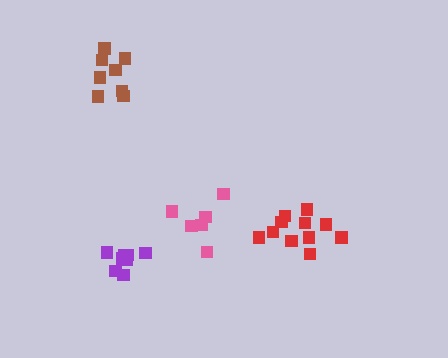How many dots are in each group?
Group 1: 8 dots, Group 2: 8 dots, Group 3: 11 dots, Group 4: 6 dots (33 total).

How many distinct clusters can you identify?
There are 4 distinct clusters.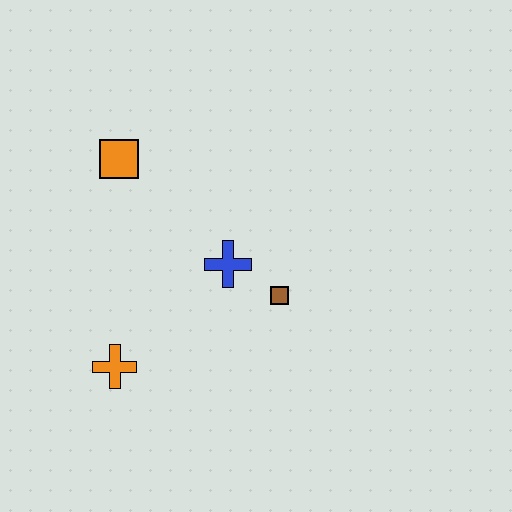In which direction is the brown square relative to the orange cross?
The brown square is to the right of the orange cross.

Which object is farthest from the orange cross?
The orange square is farthest from the orange cross.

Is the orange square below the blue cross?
No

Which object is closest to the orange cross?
The blue cross is closest to the orange cross.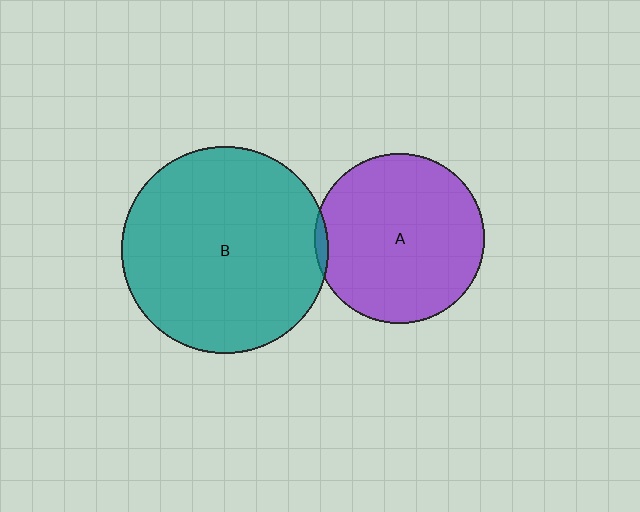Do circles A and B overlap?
Yes.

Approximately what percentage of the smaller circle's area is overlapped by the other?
Approximately 5%.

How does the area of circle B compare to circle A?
Approximately 1.5 times.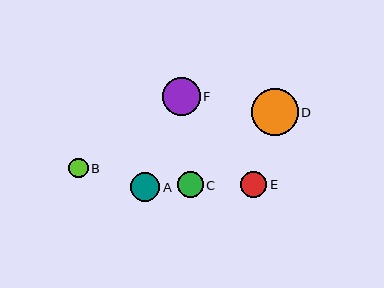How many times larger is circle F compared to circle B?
Circle F is approximately 1.9 times the size of circle B.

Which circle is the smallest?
Circle B is the smallest with a size of approximately 20 pixels.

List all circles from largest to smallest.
From largest to smallest: D, F, A, E, C, B.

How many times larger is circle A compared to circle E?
Circle A is approximately 1.1 times the size of circle E.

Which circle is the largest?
Circle D is the largest with a size of approximately 47 pixels.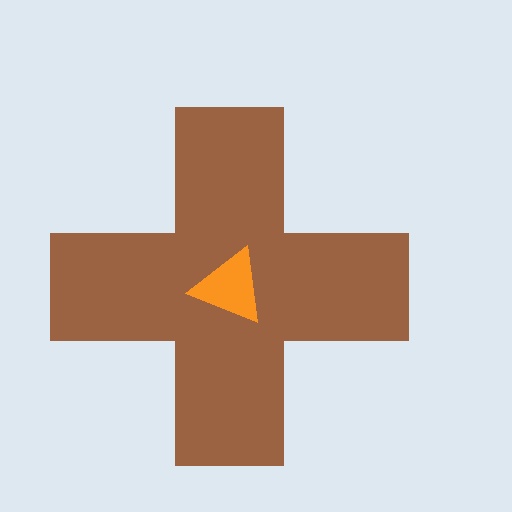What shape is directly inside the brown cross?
The orange triangle.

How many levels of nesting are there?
2.